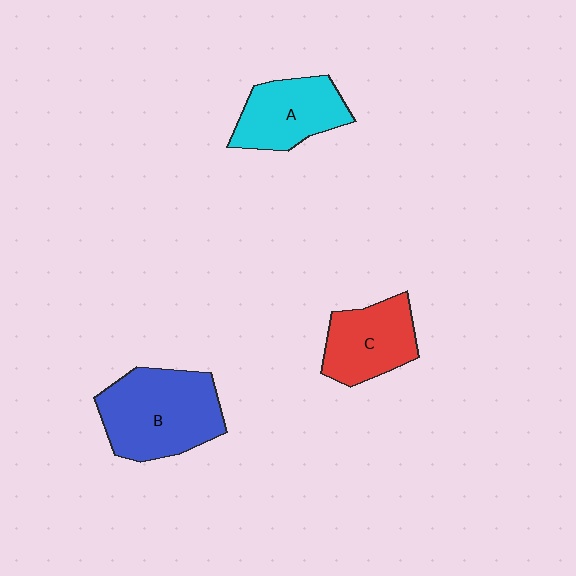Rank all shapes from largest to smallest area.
From largest to smallest: B (blue), A (cyan), C (red).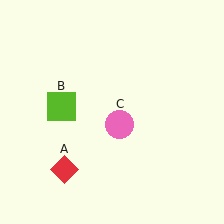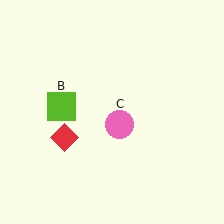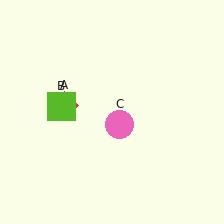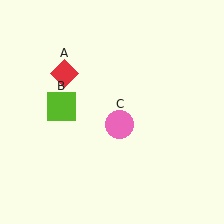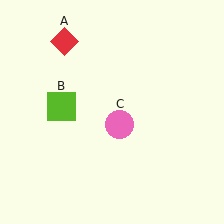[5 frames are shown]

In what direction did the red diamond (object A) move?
The red diamond (object A) moved up.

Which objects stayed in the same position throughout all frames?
Lime square (object B) and pink circle (object C) remained stationary.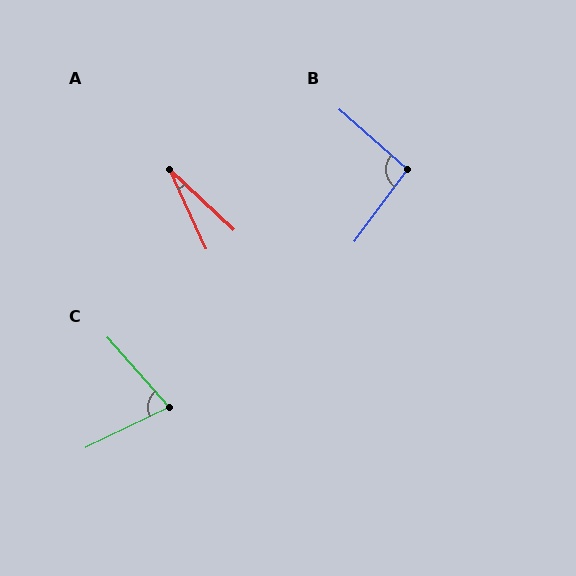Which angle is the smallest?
A, at approximately 22 degrees.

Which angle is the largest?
B, at approximately 95 degrees.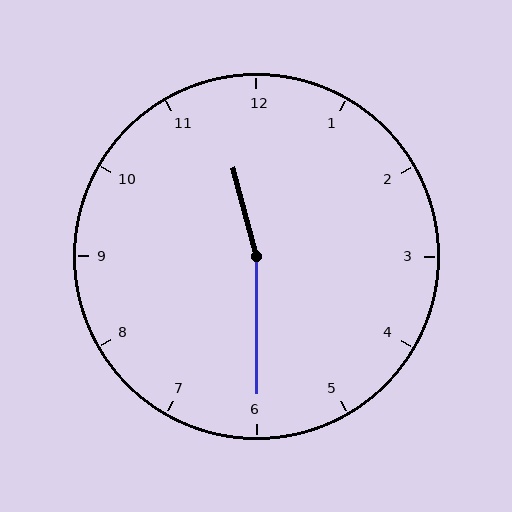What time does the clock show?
11:30.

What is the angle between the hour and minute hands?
Approximately 165 degrees.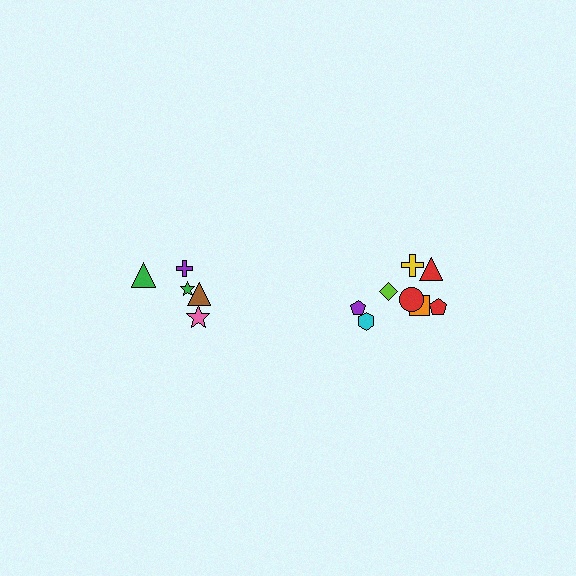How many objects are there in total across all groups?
There are 13 objects.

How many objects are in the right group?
There are 8 objects.